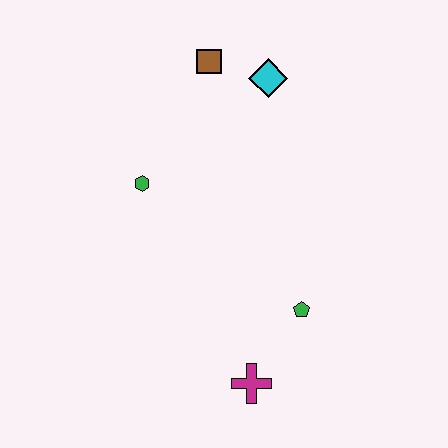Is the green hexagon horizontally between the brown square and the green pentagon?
No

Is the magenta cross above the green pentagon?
No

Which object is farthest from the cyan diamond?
The magenta cross is farthest from the cyan diamond.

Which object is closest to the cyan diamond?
The brown square is closest to the cyan diamond.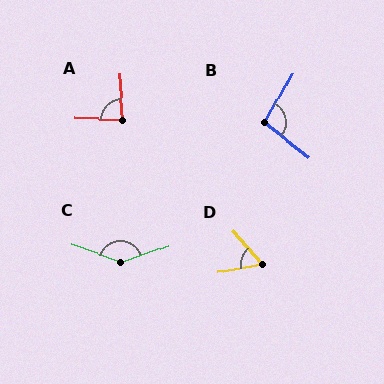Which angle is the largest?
C, at approximately 141 degrees.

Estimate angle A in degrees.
Approximately 83 degrees.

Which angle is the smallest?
D, at approximately 60 degrees.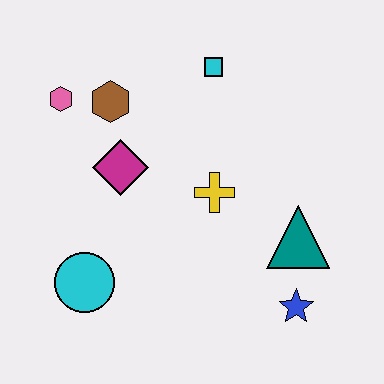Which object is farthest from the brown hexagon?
The blue star is farthest from the brown hexagon.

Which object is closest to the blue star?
The teal triangle is closest to the blue star.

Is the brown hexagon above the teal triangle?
Yes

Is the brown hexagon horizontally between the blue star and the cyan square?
No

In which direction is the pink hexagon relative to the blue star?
The pink hexagon is to the left of the blue star.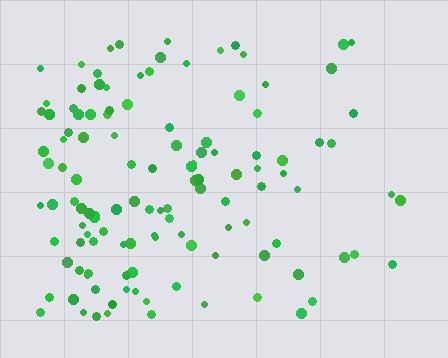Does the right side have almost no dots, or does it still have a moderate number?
Still a moderate number, just noticeably fewer than the left.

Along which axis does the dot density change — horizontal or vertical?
Horizontal.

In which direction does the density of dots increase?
From right to left, with the left side densest.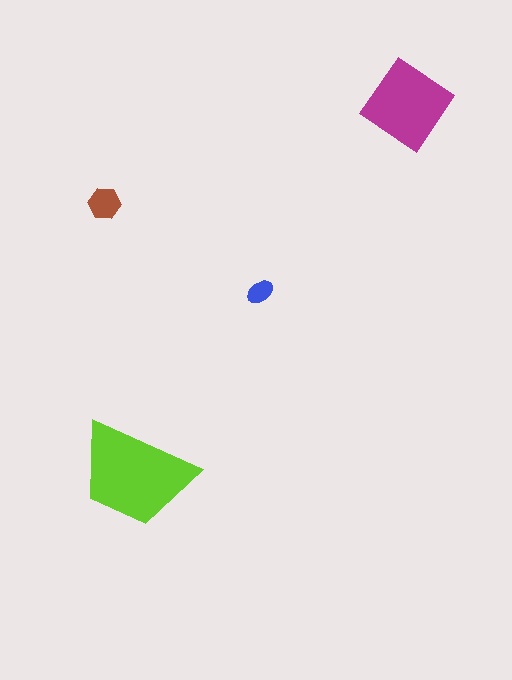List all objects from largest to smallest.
The lime trapezoid, the magenta diamond, the brown hexagon, the blue ellipse.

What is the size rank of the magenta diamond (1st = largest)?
2nd.